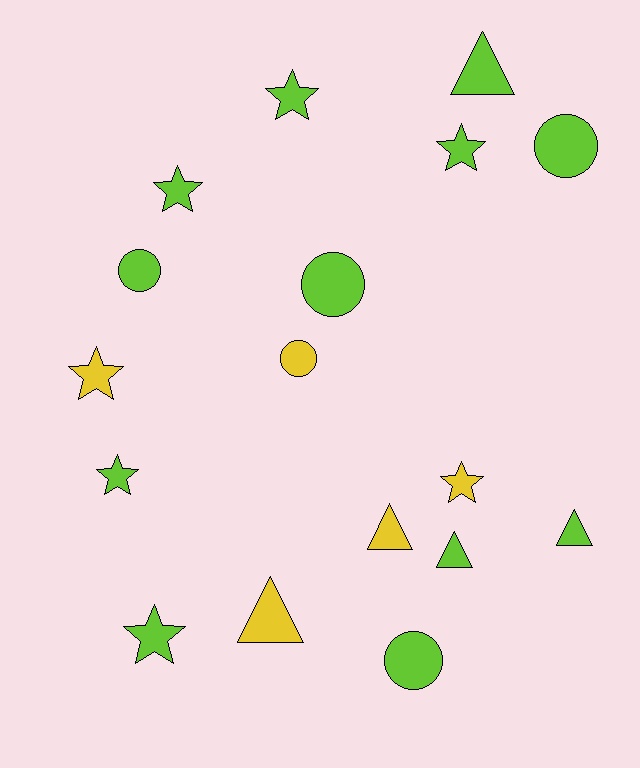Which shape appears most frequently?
Star, with 7 objects.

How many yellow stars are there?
There are 2 yellow stars.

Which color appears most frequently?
Lime, with 12 objects.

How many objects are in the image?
There are 17 objects.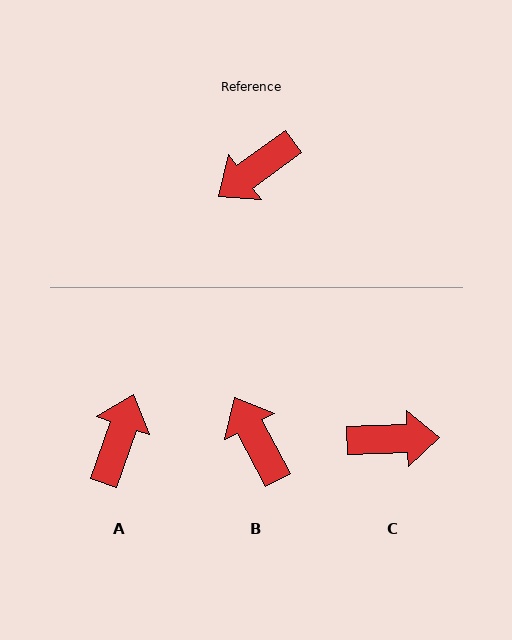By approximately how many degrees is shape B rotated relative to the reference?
Approximately 98 degrees clockwise.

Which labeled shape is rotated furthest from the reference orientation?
C, about 146 degrees away.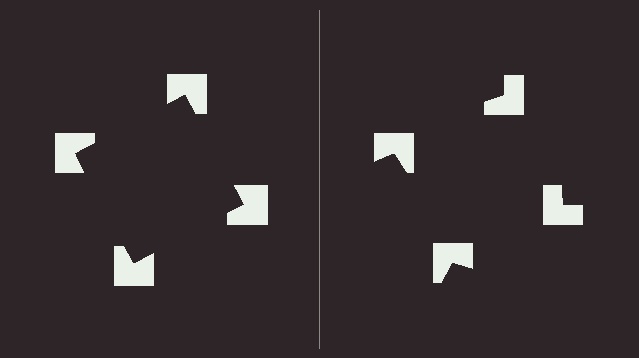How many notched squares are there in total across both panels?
8 — 4 on each side.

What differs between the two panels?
The notched squares are positioned identically on both sides; only the wedge orientations differ. On the left they align to a square; on the right they are misaligned.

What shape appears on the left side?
An illusory square.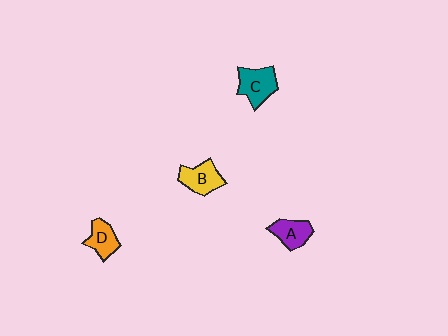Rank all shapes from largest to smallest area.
From largest to smallest: C (teal), B (yellow), A (purple), D (orange).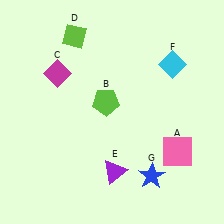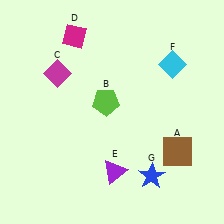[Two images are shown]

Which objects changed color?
A changed from pink to brown. D changed from lime to magenta.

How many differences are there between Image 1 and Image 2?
There are 2 differences between the two images.